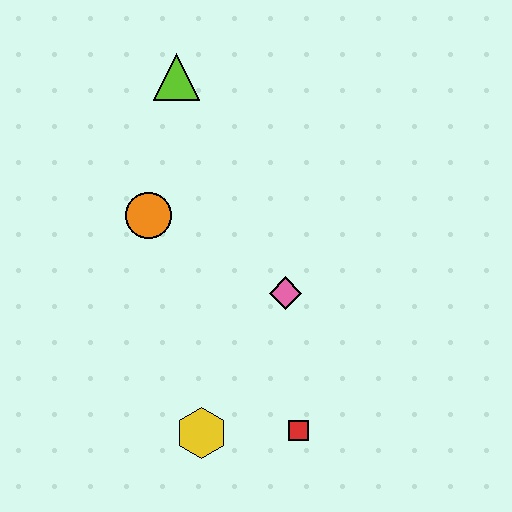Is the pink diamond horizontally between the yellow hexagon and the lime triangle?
No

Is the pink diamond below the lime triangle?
Yes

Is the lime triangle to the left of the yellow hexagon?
Yes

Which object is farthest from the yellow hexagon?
The lime triangle is farthest from the yellow hexagon.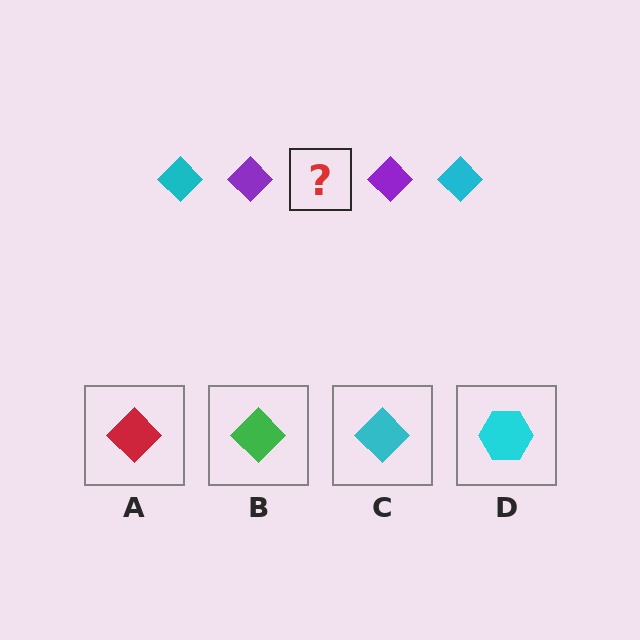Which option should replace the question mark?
Option C.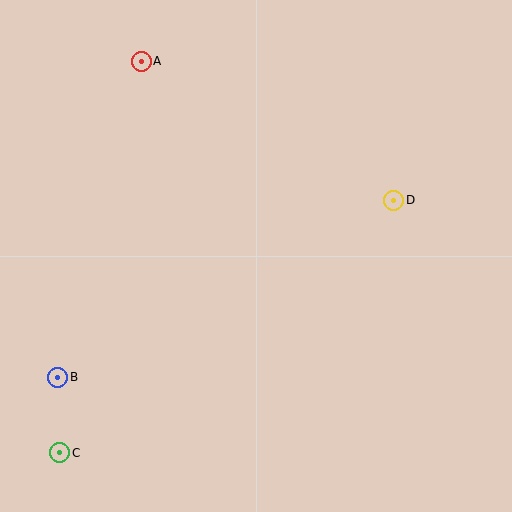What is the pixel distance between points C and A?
The distance between C and A is 399 pixels.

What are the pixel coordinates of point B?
Point B is at (58, 377).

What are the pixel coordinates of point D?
Point D is at (394, 200).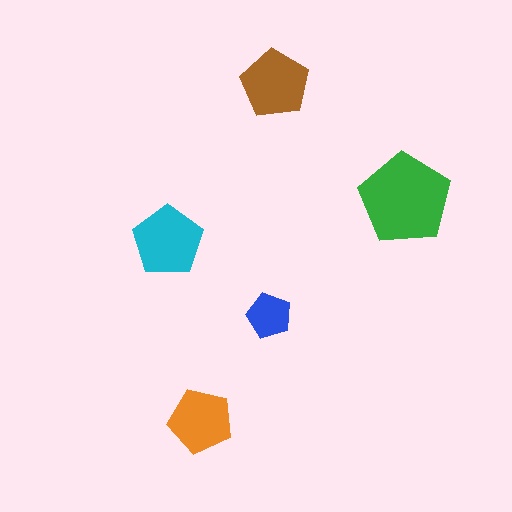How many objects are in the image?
There are 5 objects in the image.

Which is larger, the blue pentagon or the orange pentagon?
The orange one.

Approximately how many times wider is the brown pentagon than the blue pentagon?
About 1.5 times wider.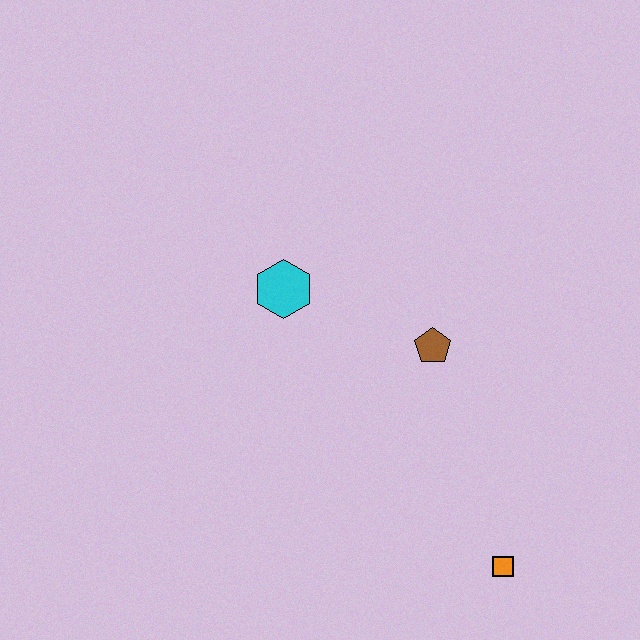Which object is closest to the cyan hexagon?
The brown pentagon is closest to the cyan hexagon.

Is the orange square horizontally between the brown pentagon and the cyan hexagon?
No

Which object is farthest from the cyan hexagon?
The orange square is farthest from the cyan hexagon.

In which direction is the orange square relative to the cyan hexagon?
The orange square is below the cyan hexagon.